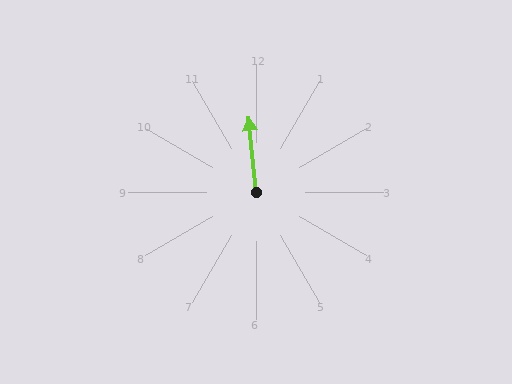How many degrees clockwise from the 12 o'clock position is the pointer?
Approximately 354 degrees.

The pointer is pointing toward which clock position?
Roughly 12 o'clock.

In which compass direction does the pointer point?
North.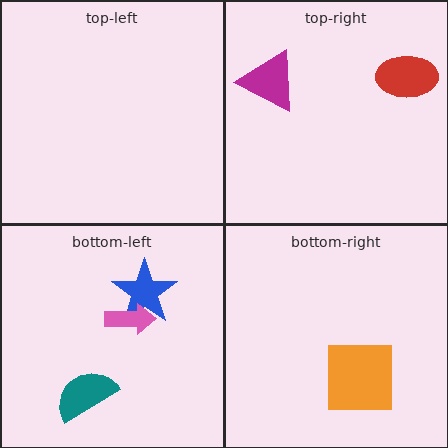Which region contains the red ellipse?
The top-right region.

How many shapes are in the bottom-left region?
3.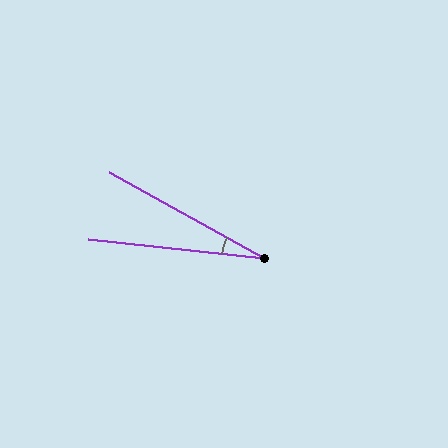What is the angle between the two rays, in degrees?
Approximately 23 degrees.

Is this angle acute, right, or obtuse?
It is acute.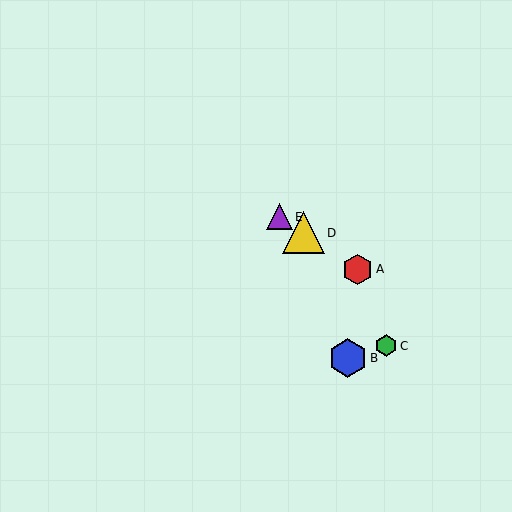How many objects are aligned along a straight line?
3 objects (A, D, E) are aligned along a straight line.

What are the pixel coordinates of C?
Object C is at (386, 346).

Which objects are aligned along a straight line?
Objects A, D, E are aligned along a straight line.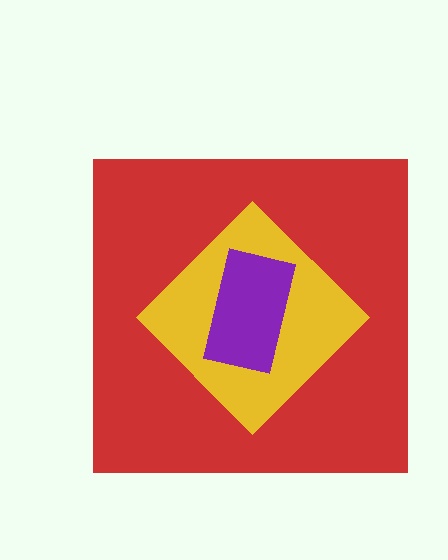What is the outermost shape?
The red square.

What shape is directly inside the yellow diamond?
The purple rectangle.